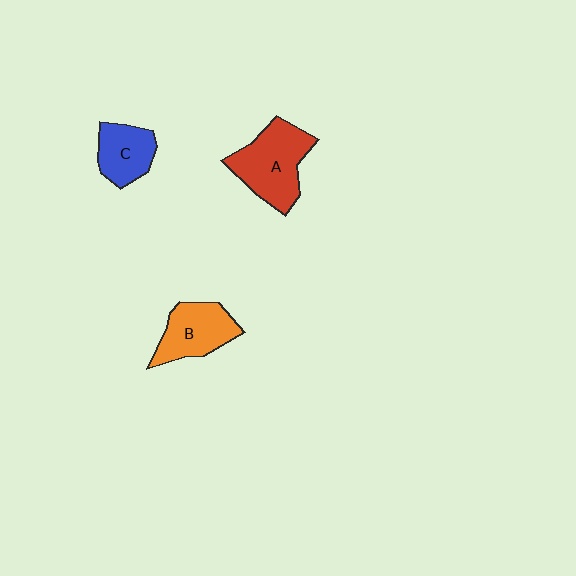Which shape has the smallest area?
Shape C (blue).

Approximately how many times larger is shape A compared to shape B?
Approximately 1.3 times.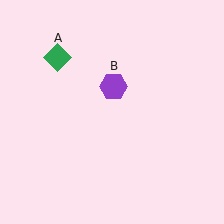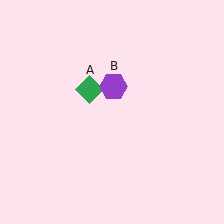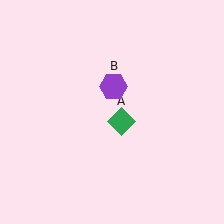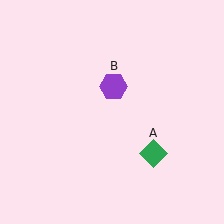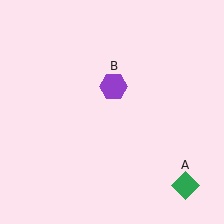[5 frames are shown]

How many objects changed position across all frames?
1 object changed position: green diamond (object A).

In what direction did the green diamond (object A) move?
The green diamond (object A) moved down and to the right.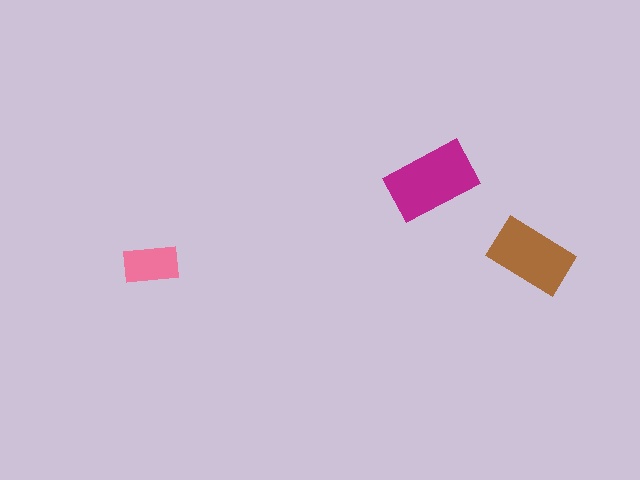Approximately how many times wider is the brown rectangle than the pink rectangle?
About 1.5 times wider.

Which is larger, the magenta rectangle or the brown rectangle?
The magenta one.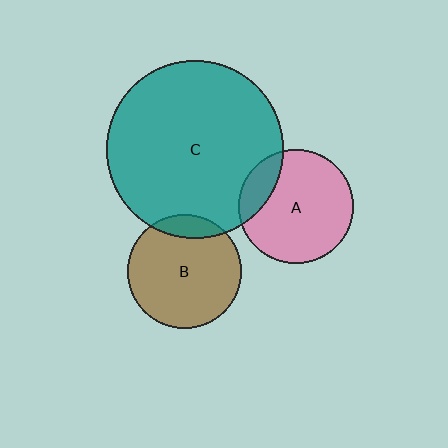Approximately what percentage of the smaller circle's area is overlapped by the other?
Approximately 10%.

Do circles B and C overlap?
Yes.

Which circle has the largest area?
Circle C (teal).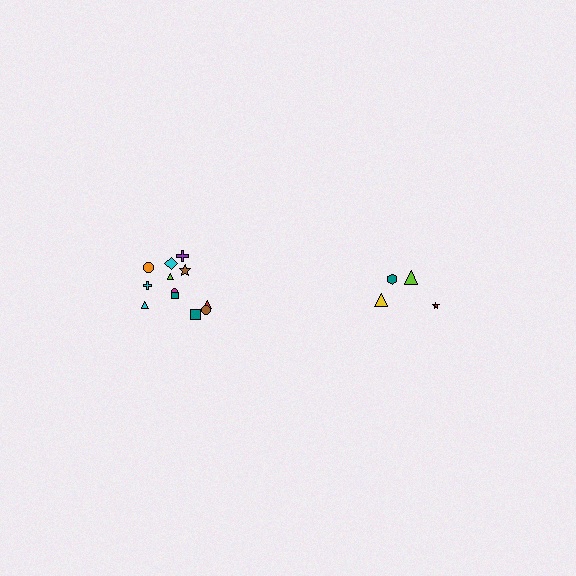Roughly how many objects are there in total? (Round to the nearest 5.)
Roughly 15 objects in total.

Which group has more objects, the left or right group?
The left group.